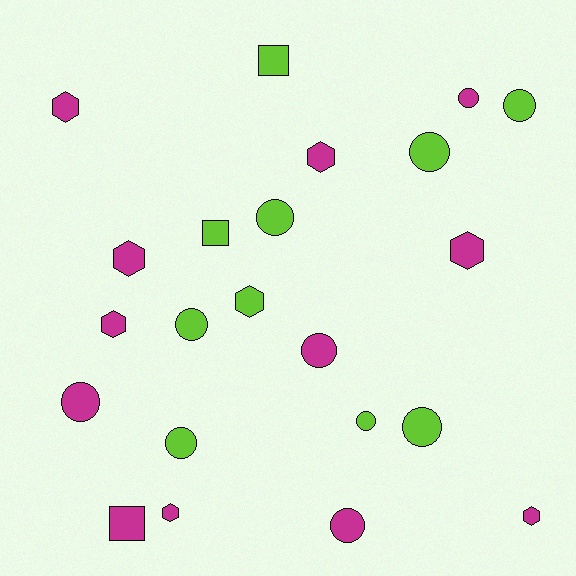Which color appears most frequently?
Magenta, with 12 objects.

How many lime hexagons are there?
There is 1 lime hexagon.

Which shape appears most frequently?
Circle, with 11 objects.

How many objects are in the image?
There are 22 objects.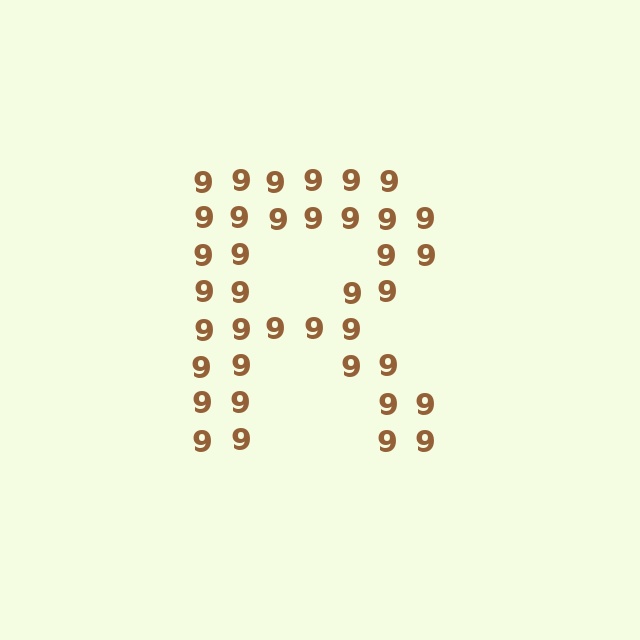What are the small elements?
The small elements are digit 9's.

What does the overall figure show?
The overall figure shows the letter R.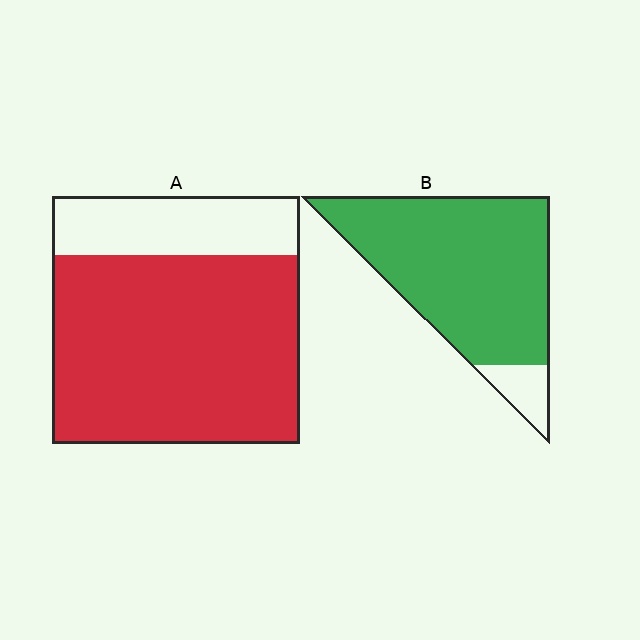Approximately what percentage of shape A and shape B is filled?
A is approximately 75% and B is approximately 90%.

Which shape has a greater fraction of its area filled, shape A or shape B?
Shape B.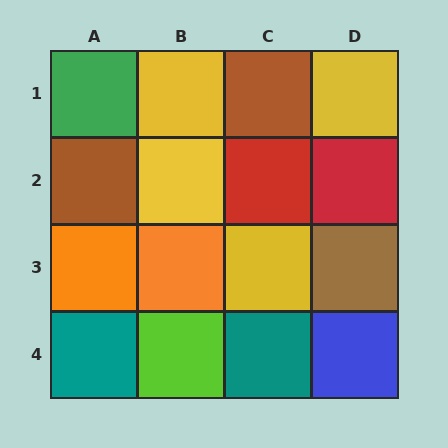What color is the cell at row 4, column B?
Lime.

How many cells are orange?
2 cells are orange.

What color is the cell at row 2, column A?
Brown.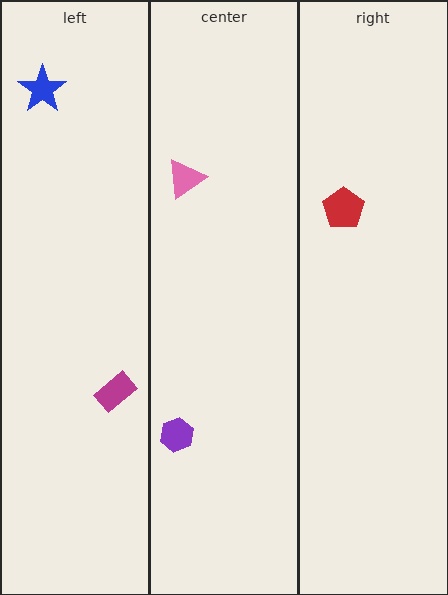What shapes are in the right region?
The red pentagon.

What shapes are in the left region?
The magenta rectangle, the blue star.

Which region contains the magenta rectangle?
The left region.